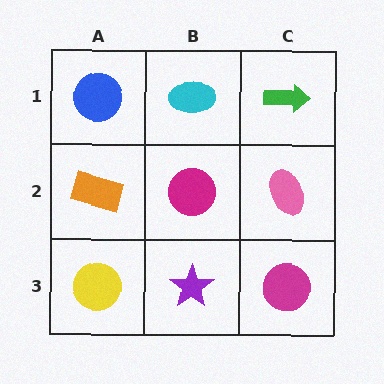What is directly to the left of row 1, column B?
A blue circle.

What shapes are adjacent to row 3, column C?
A pink ellipse (row 2, column C), a purple star (row 3, column B).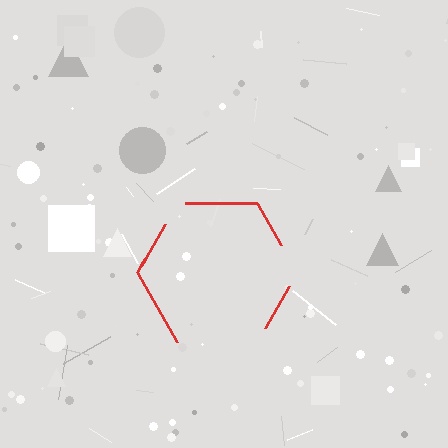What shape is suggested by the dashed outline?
The dashed outline suggests a hexagon.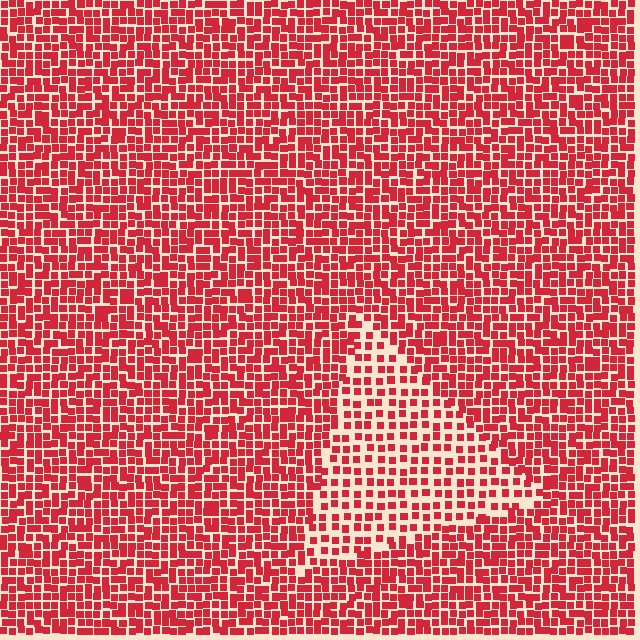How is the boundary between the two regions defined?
The boundary is defined by a change in element density (approximately 1.8x ratio). All elements are the same color, size, and shape.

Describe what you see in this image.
The image contains small red elements arranged at two different densities. A triangle-shaped region is visible where the elements are less densely packed than the surrounding area.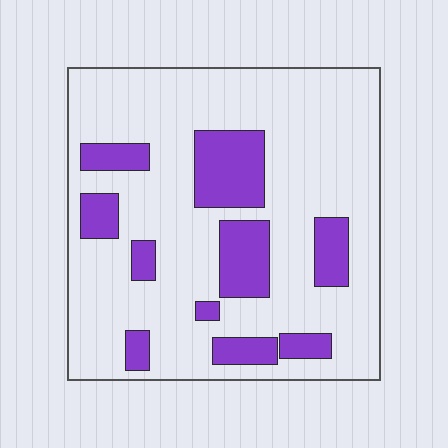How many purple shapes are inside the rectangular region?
10.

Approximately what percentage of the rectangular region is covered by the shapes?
Approximately 20%.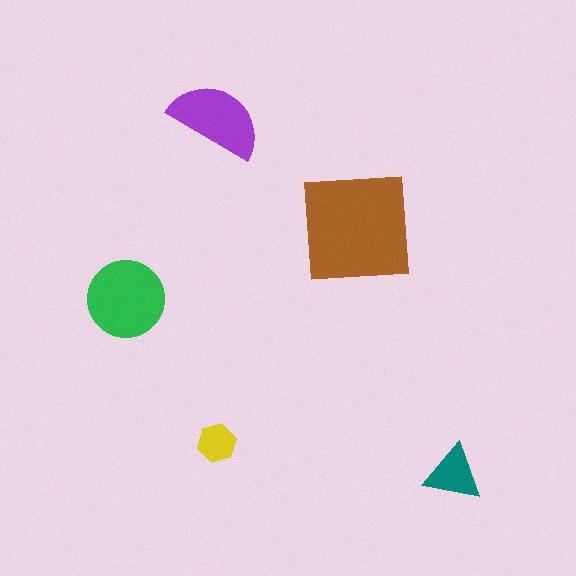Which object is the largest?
The brown square.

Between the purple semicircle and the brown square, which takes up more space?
The brown square.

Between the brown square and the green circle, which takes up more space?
The brown square.